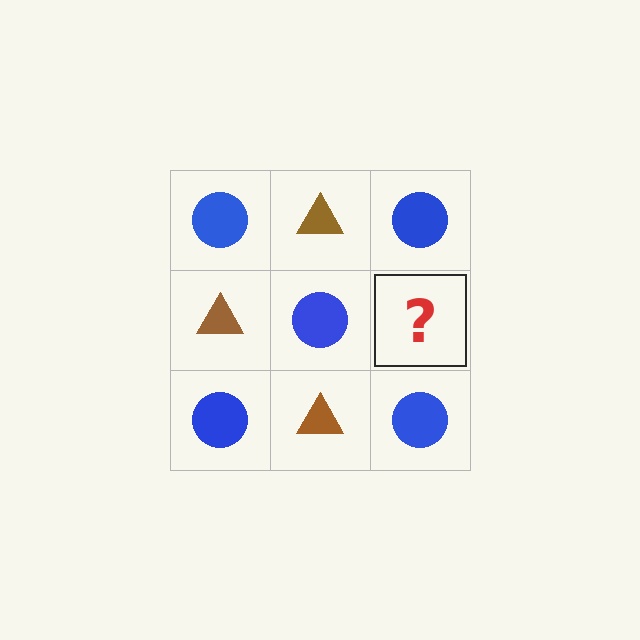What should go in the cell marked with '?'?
The missing cell should contain a brown triangle.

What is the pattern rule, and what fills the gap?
The rule is that it alternates blue circle and brown triangle in a checkerboard pattern. The gap should be filled with a brown triangle.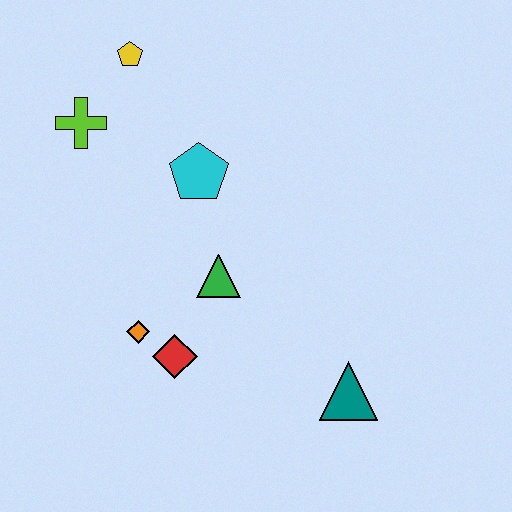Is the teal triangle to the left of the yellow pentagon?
No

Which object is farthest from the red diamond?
The yellow pentagon is farthest from the red diamond.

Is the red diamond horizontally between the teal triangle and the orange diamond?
Yes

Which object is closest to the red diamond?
The orange diamond is closest to the red diamond.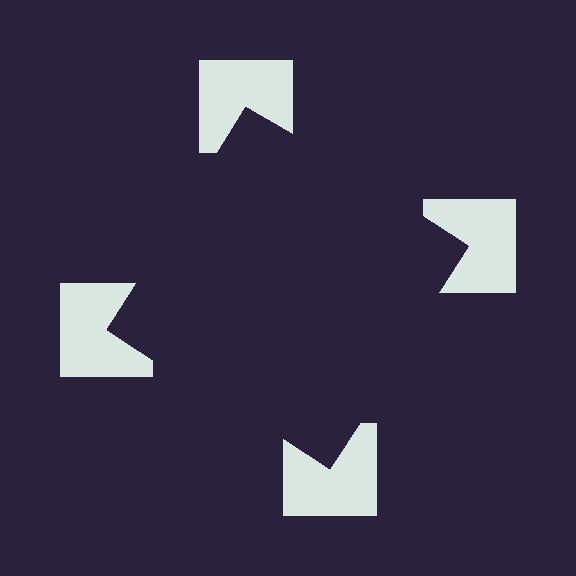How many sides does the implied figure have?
4 sides.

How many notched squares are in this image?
There are 4 — one at each vertex of the illusory square.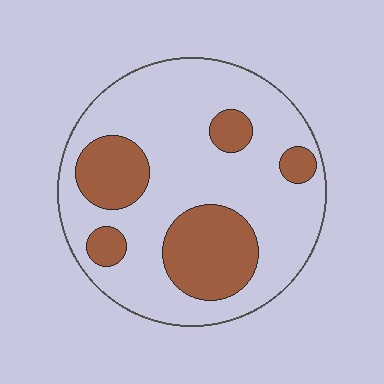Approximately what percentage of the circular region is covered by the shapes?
Approximately 30%.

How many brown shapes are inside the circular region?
5.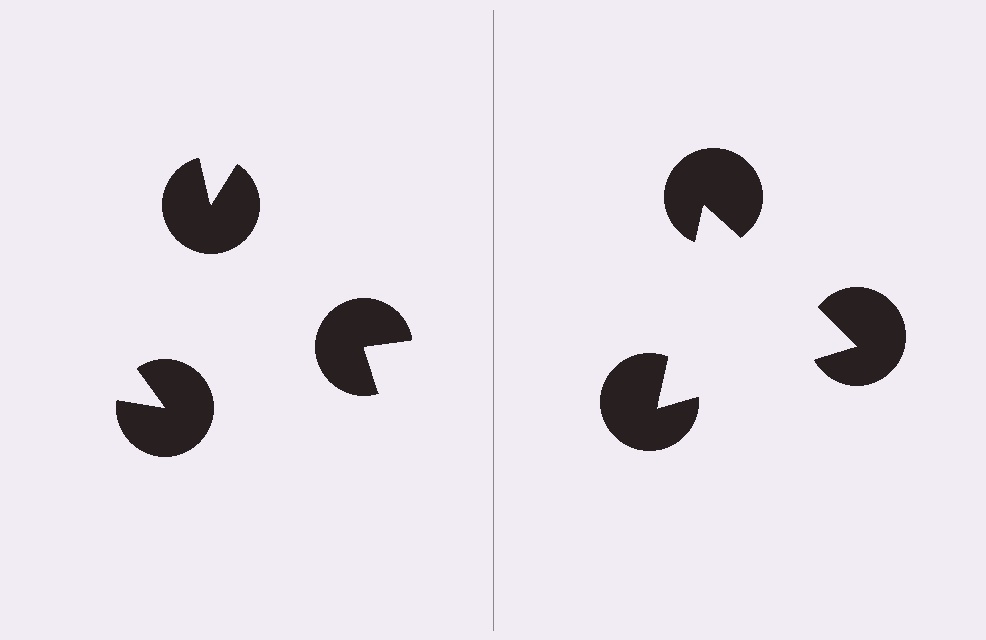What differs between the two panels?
The pac-man discs are positioned identically on both sides; only the wedge orientations differ. On the right they align to a triangle; on the left they are misaligned.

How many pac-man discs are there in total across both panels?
6 — 3 on each side.